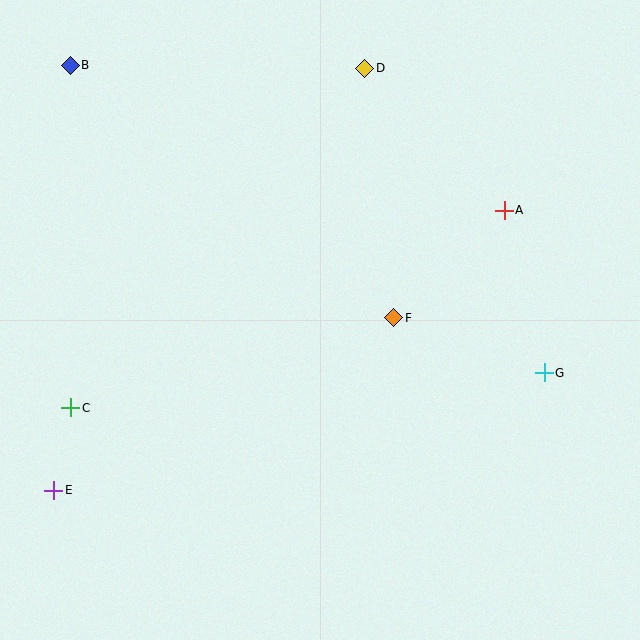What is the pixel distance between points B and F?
The distance between B and F is 411 pixels.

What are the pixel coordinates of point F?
Point F is at (394, 318).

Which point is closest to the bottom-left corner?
Point E is closest to the bottom-left corner.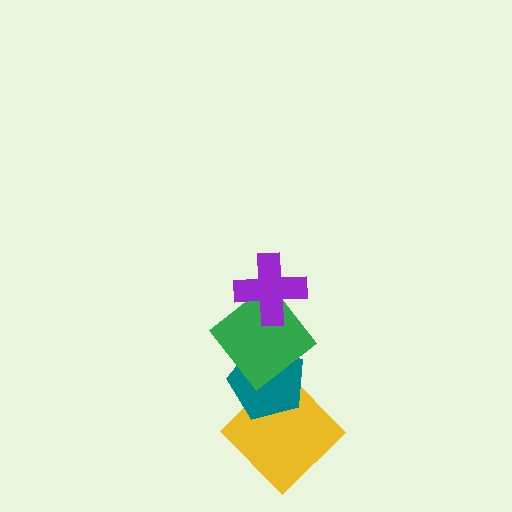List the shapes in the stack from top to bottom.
From top to bottom: the purple cross, the green diamond, the teal pentagon, the yellow diamond.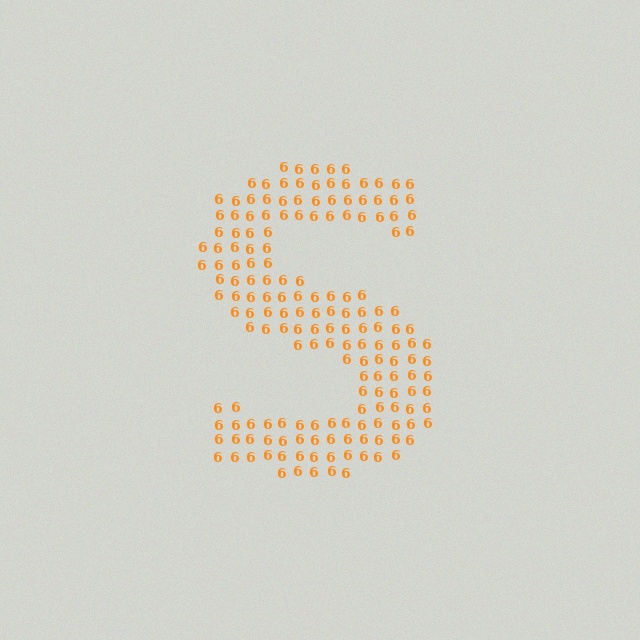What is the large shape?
The large shape is the letter S.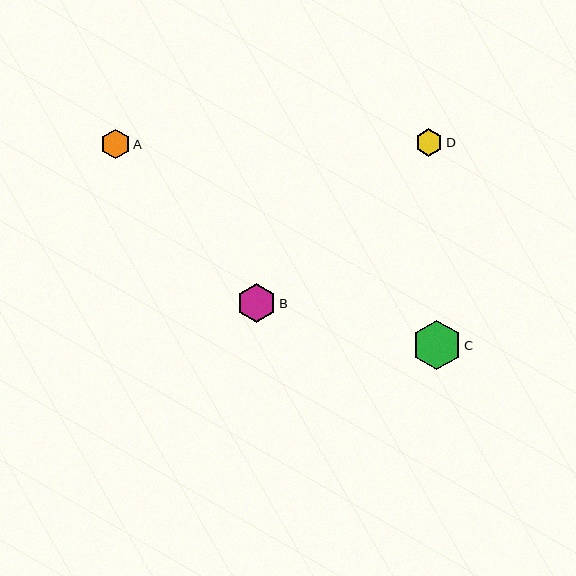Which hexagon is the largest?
Hexagon C is the largest with a size of approximately 49 pixels.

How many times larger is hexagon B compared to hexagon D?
Hexagon B is approximately 1.4 times the size of hexagon D.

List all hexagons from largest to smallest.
From largest to smallest: C, B, A, D.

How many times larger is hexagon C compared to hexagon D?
Hexagon C is approximately 1.8 times the size of hexagon D.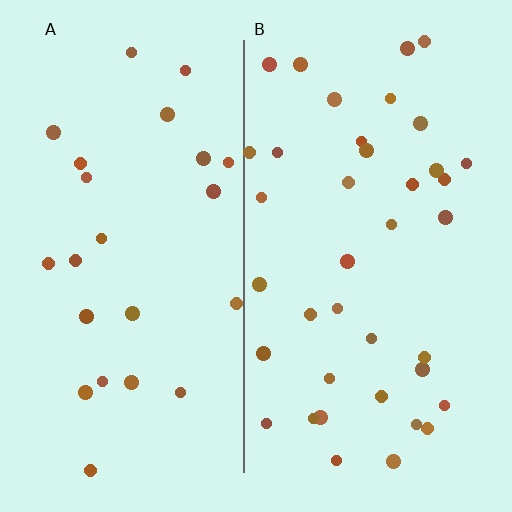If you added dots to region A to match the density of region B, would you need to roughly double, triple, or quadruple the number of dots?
Approximately double.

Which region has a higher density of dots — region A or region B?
B (the right).